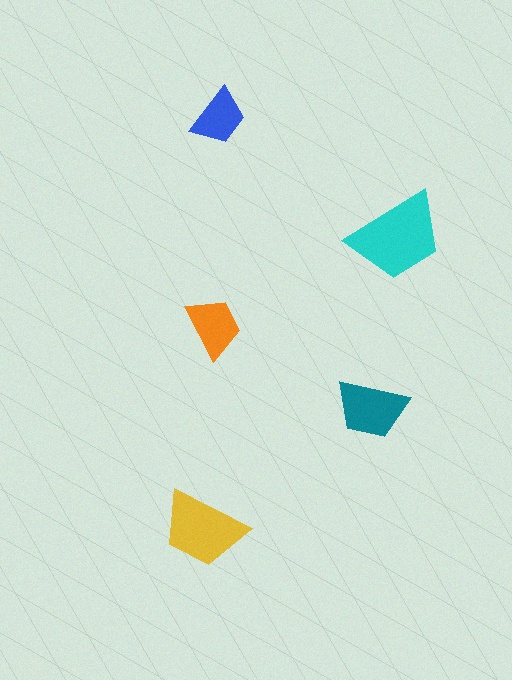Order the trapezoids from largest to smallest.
the cyan one, the yellow one, the teal one, the orange one, the blue one.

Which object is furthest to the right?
The cyan trapezoid is rightmost.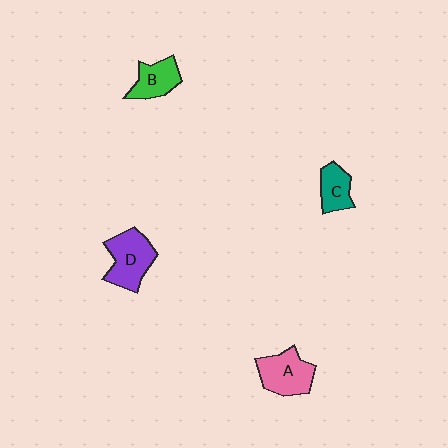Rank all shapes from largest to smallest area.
From largest to smallest: D (purple), A (pink), B (green), C (teal).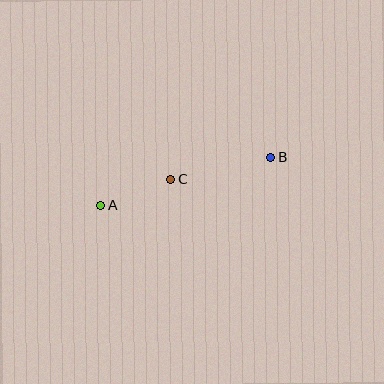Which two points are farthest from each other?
Points A and B are farthest from each other.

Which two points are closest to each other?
Points A and C are closest to each other.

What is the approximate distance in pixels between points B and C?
The distance between B and C is approximately 102 pixels.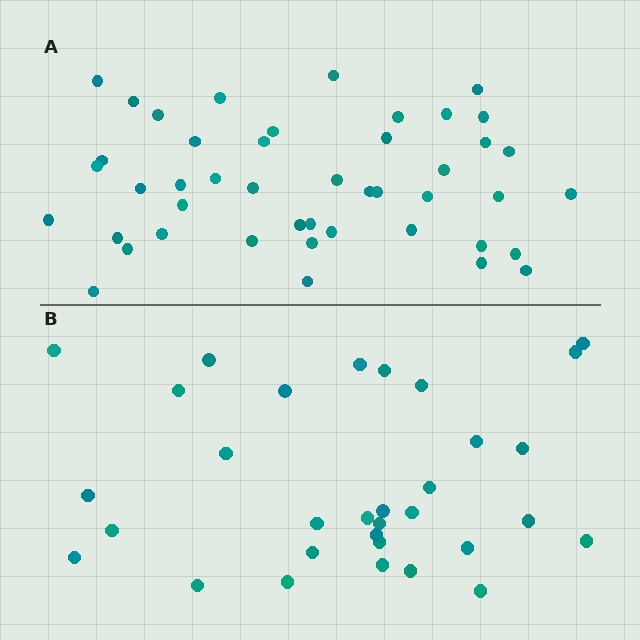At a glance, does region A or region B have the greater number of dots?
Region A (the top region) has more dots.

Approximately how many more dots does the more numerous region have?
Region A has approximately 15 more dots than region B.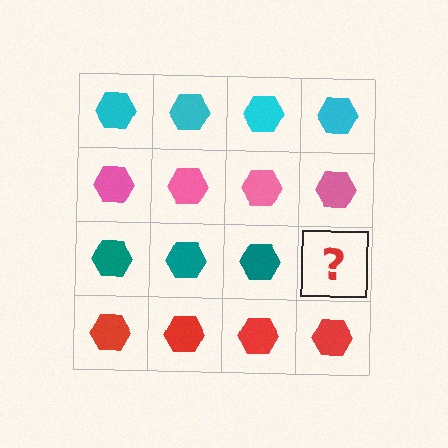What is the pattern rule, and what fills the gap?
The rule is that each row has a consistent color. The gap should be filled with a teal hexagon.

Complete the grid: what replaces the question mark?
The question mark should be replaced with a teal hexagon.